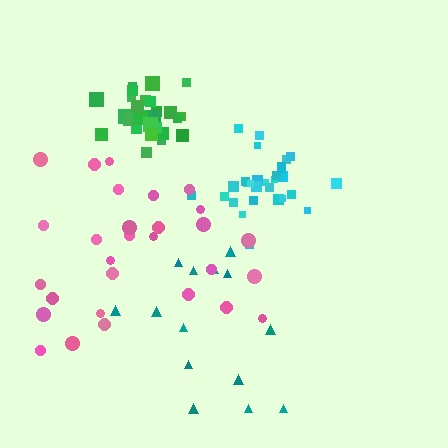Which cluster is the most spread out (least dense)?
Teal.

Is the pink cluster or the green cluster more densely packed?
Green.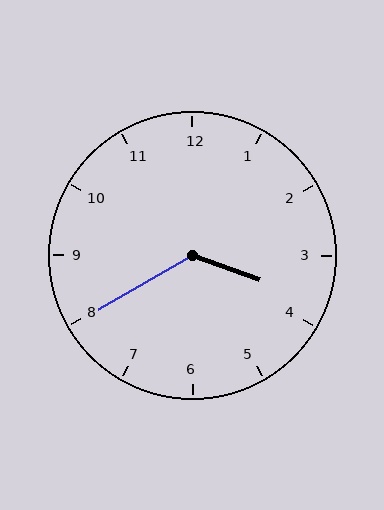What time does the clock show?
3:40.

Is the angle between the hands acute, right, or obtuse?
It is obtuse.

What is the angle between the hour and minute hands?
Approximately 130 degrees.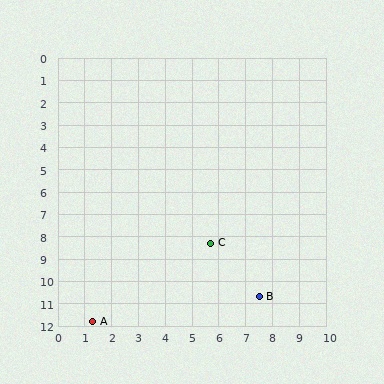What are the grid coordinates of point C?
Point C is at approximately (5.7, 8.3).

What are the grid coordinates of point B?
Point B is at approximately (7.5, 10.7).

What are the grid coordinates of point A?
Point A is at approximately (1.3, 11.8).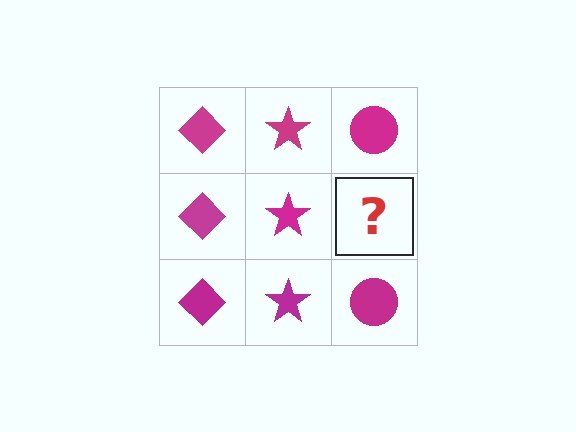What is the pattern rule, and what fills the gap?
The rule is that each column has a consistent shape. The gap should be filled with a magenta circle.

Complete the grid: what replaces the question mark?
The question mark should be replaced with a magenta circle.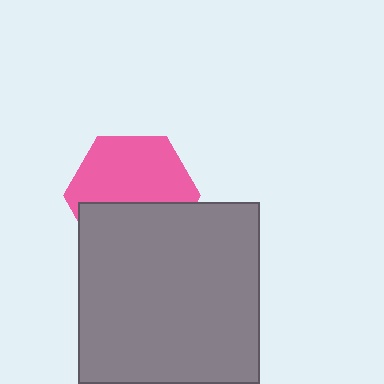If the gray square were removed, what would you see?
You would see the complete pink hexagon.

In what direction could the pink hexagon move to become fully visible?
The pink hexagon could move up. That would shift it out from behind the gray square entirely.